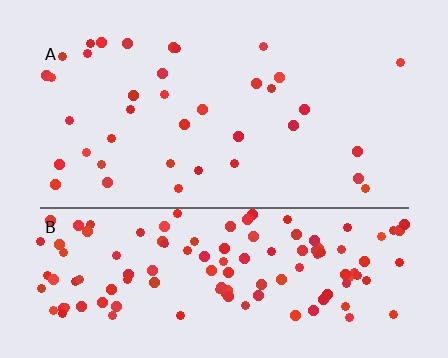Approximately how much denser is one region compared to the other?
Approximately 3.5× — region B over region A.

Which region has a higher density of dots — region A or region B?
B (the bottom).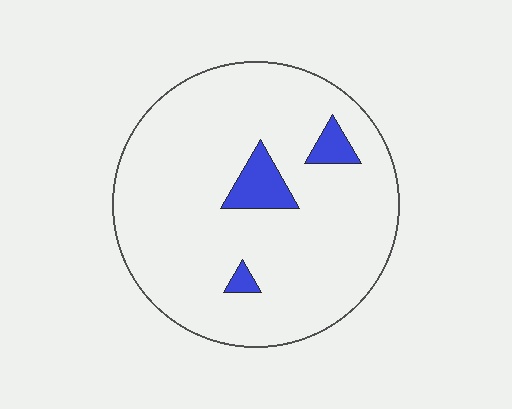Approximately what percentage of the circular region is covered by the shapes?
Approximately 10%.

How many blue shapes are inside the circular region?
3.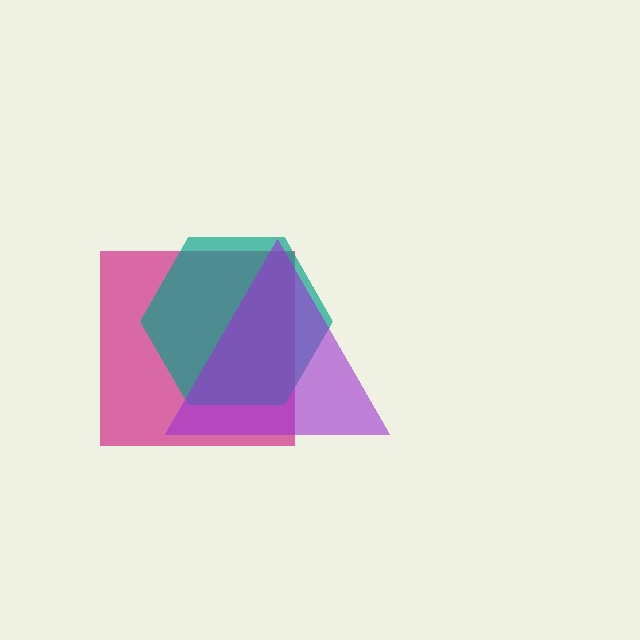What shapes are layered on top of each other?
The layered shapes are: a magenta square, a teal hexagon, a purple triangle.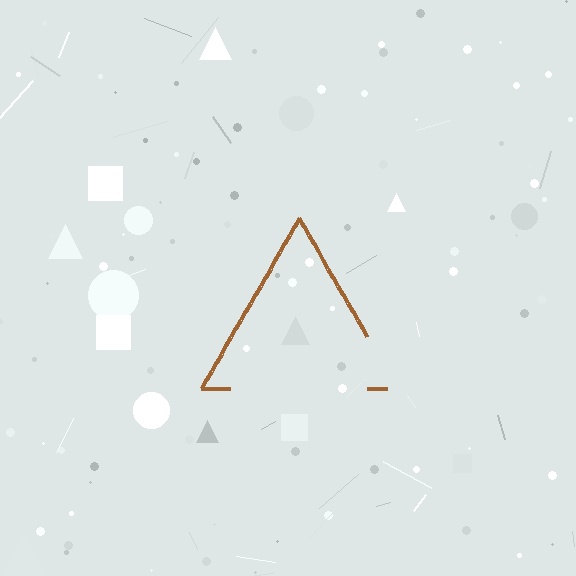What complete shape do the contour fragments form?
The contour fragments form a triangle.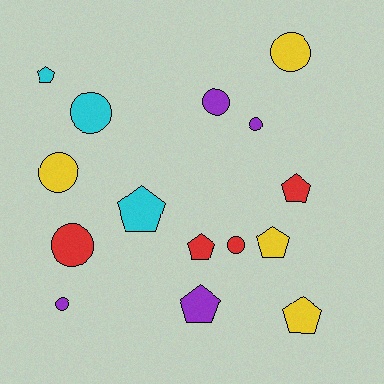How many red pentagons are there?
There are 2 red pentagons.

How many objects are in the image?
There are 15 objects.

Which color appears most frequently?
Purple, with 4 objects.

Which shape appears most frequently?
Circle, with 8 objects.